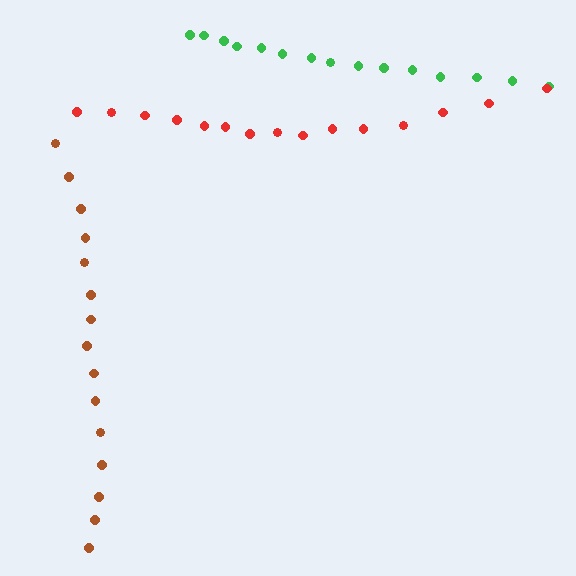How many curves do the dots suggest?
There are 3 distinct paths.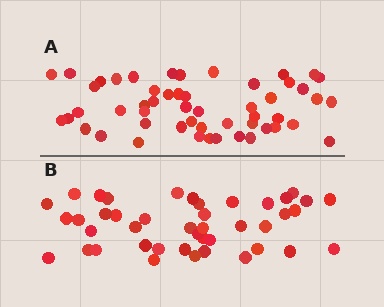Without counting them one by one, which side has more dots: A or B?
Region A (the top region) has more dots.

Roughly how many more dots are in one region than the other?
Region A has roughly 8 or so more dots than region B.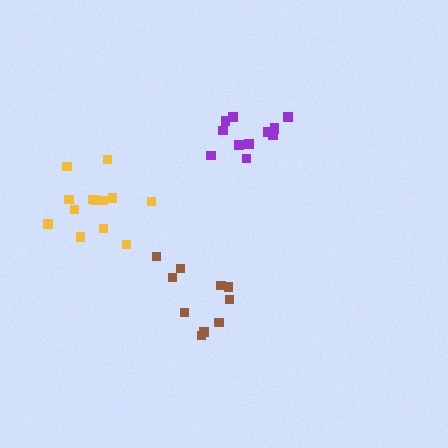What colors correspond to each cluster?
The clusters are colored: brown, purple, yellow.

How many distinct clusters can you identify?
There are 3 distinct clusters.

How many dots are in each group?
Group 1: 10 dots, Group 2: 12 dots, Group 3: 13 dots (35 total).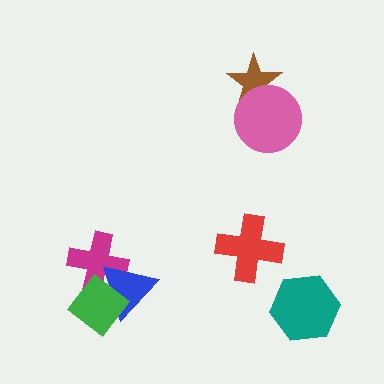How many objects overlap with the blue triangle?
2 objects overlap with the blue triangle.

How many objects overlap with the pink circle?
1 object overlaps with the pink circle.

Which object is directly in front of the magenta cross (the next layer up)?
The blue triangle is directly in front of the magenta cross.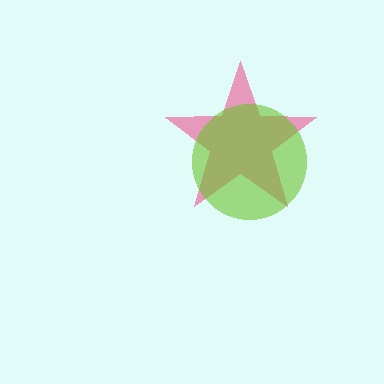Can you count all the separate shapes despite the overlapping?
Yes, there are 2 separate shapes.